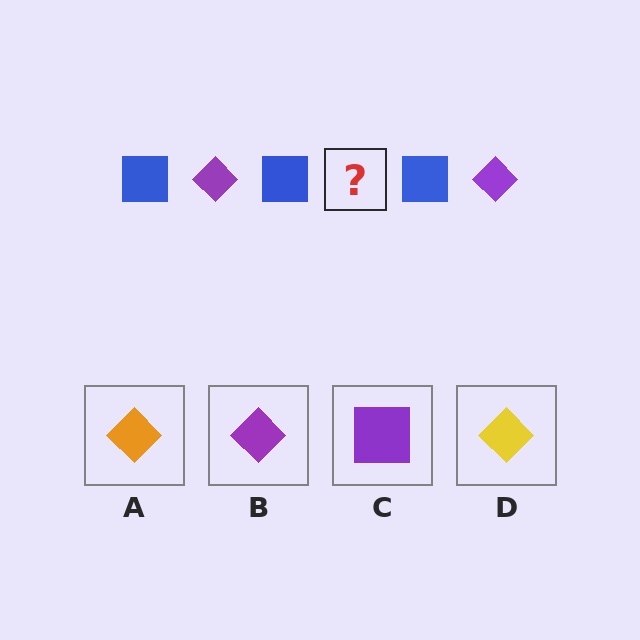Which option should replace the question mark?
Option B.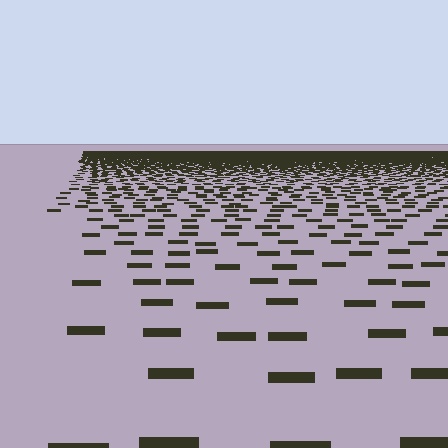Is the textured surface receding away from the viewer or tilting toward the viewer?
The surface is receding away from the viewer. Texture elements get smaller and denser toward the top.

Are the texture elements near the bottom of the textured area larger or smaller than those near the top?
Larger. Near the bottom, elements are closer to the viewer and appear at a bigger on-screen size.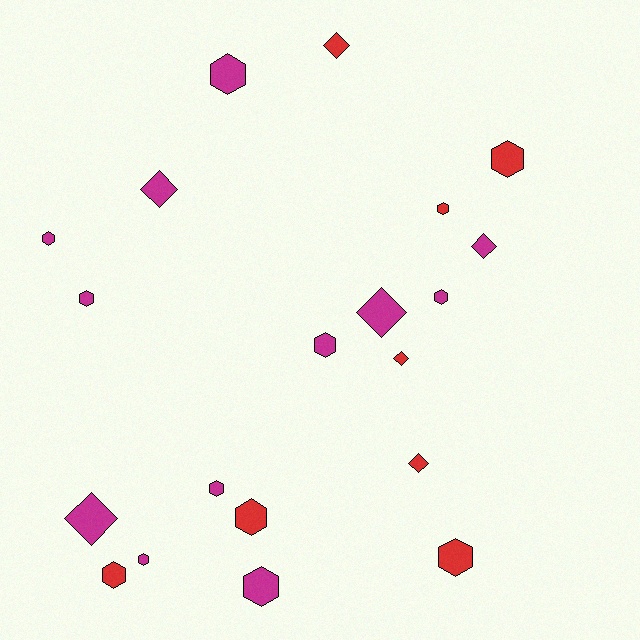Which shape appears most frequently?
Hexagon, with 13 objects.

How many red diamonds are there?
There are 3 red diamonds.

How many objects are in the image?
There are 20 objects.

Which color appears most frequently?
Magenta, with 12 objects.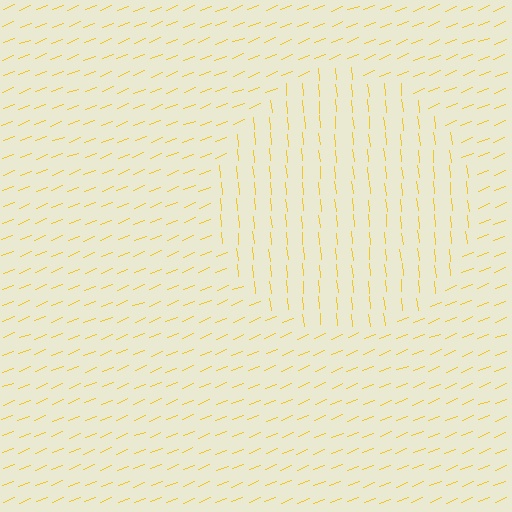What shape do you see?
I see a circle.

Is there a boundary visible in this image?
Yes, there is a texture boundary formed by a change in line orientation.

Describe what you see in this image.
The image is filled with small yellow line segments. A circle region in the image has lines oriented differently from the surrounding lines, creating a visible texture boundary.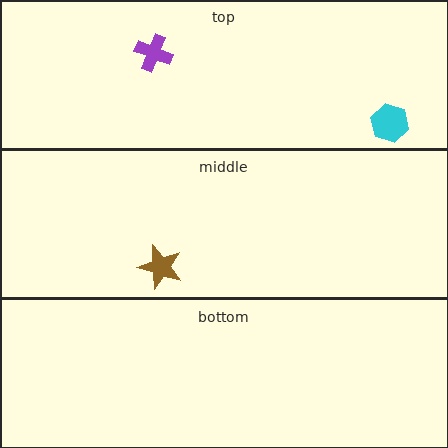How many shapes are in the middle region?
1.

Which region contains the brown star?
The middle region.